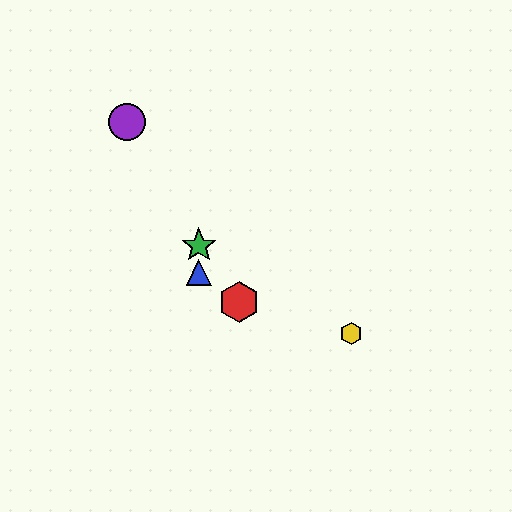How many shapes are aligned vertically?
2 shapes (the blue triangle, the green star) are aligned vertically.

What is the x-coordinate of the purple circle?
The purple circle is at x≈127.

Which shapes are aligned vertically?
The blue triangle, the green star are aligned vertically.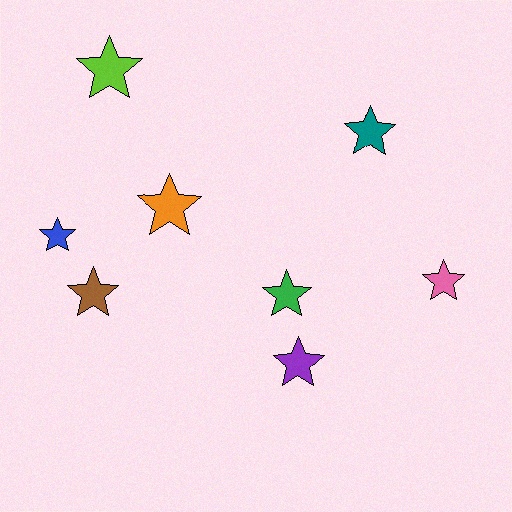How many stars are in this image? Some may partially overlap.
There are 8 stars.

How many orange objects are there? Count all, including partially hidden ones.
There is 1 orange object.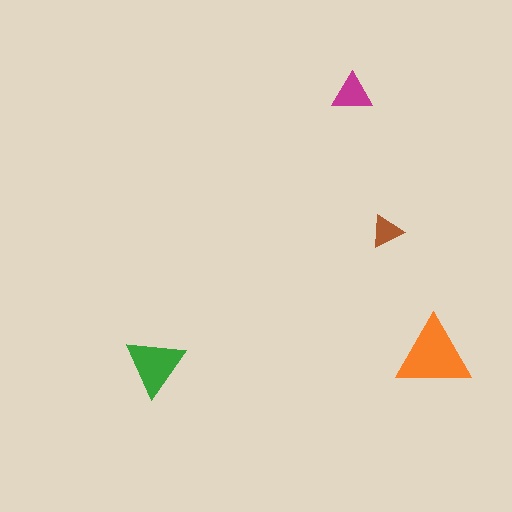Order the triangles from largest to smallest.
the orange one, the green one, the magenta one, the brown one.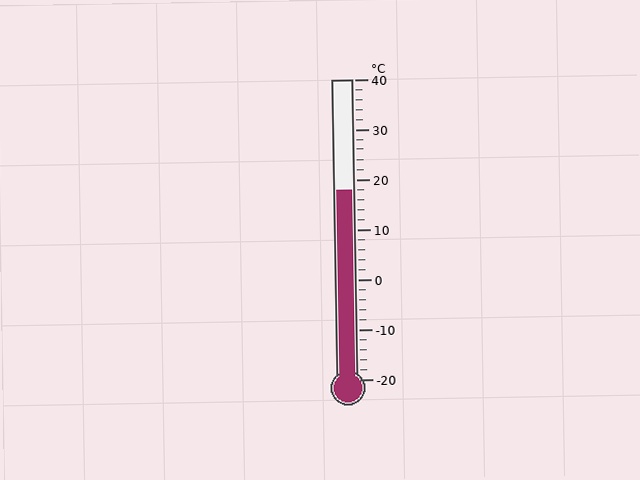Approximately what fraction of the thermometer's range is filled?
The thermometer is filled to approximately 65% of its range.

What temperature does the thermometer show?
The thermometer shows approximately 18°C.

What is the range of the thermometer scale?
The thermometer scale ranges from -20°C to 40°C.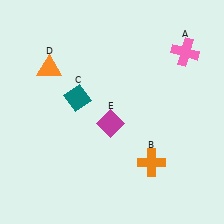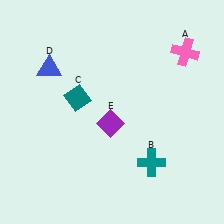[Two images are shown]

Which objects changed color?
B changed from orange to teal. D changed from orange to blue. E changed from magenta to purple.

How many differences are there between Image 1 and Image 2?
There are 3 differences between the two images.